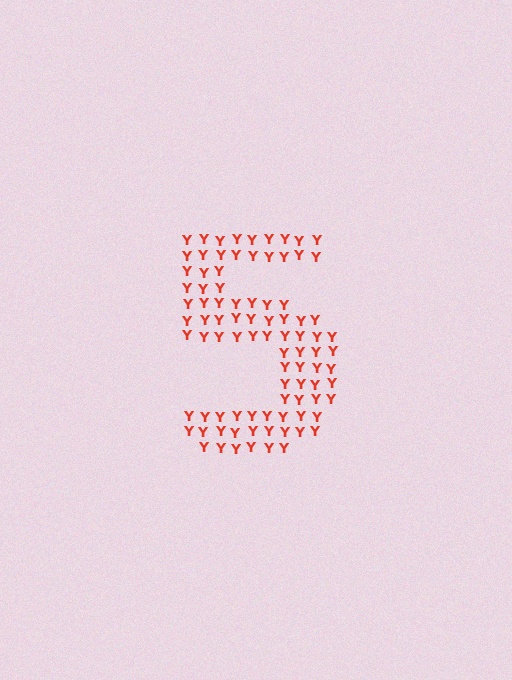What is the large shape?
The large shape is the digit 5.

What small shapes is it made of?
It is made of small letter Y's.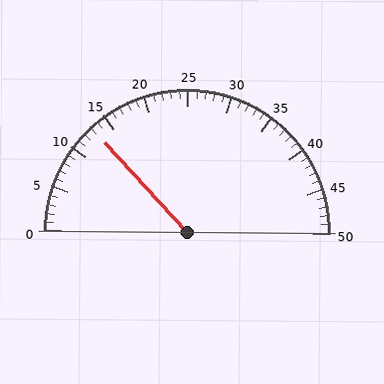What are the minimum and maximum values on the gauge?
The gauge ranges from 0 to 50.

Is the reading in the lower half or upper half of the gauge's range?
The reading is in the lower half of the range (0 to 50).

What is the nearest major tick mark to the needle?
The nearest major tick mark is 15.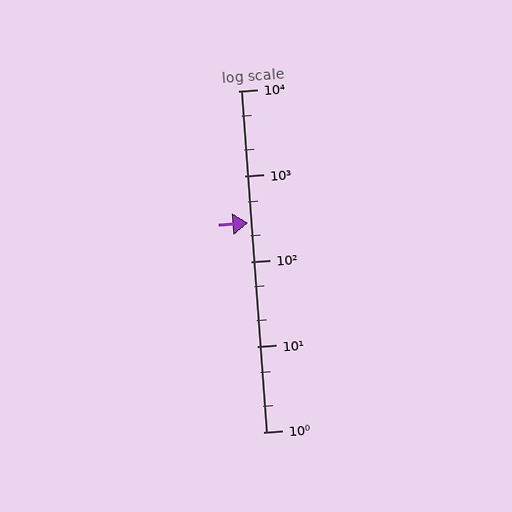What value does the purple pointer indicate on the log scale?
The pointer indicates approximately 280.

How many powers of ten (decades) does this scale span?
The scale spans 4 decades, from 1 to 10000.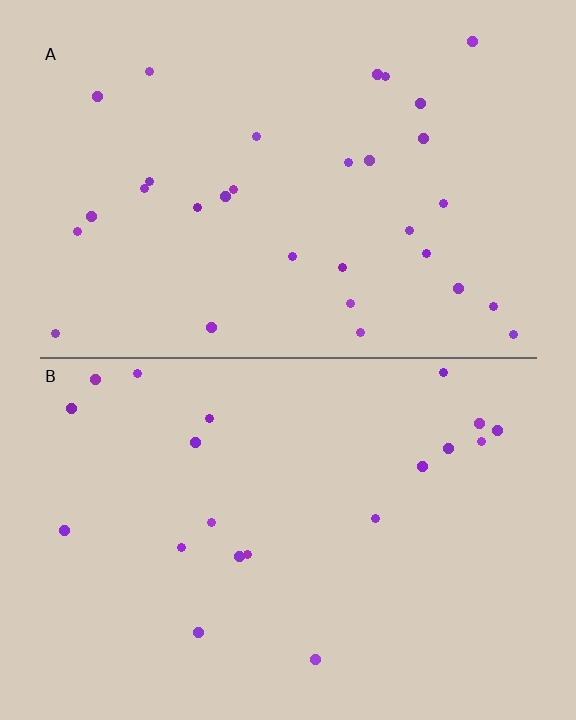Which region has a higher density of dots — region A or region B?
A (the top).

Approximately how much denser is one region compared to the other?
Approximately 1.6× — region A over region B.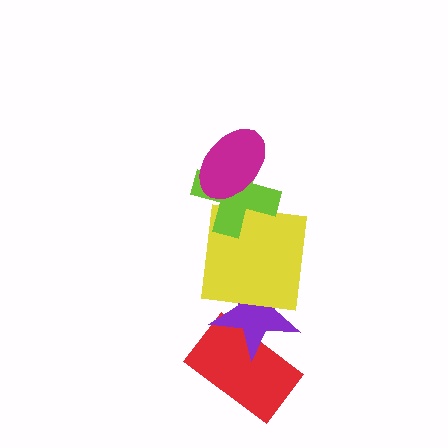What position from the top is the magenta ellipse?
The magenta ellipse is 1st from the top.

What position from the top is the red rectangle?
The red rectangle is 5th from the top.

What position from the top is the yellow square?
The yellow square is 3rd from the top.